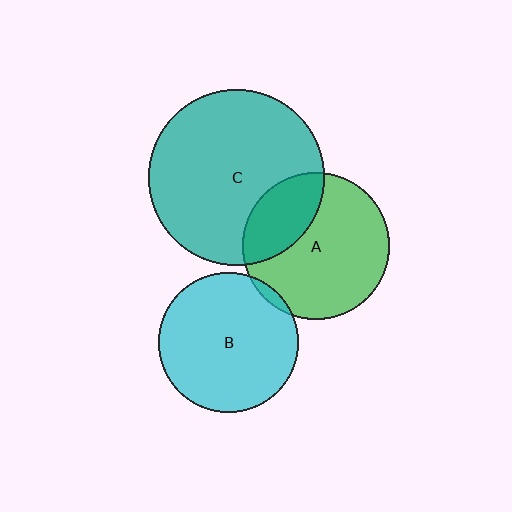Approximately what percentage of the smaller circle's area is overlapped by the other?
Approximately 30%.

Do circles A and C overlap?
Yes.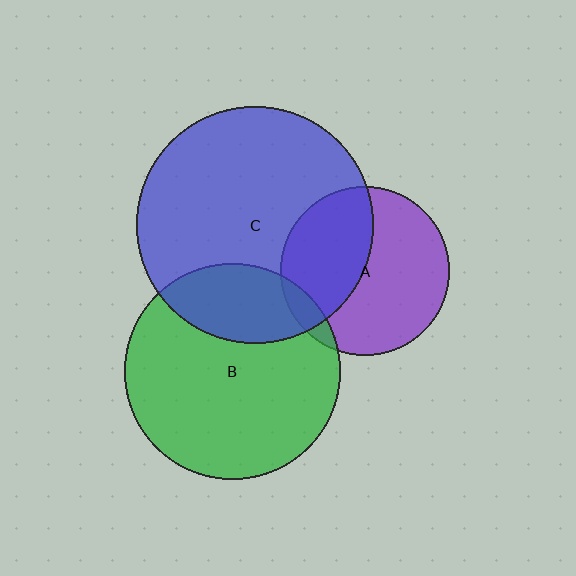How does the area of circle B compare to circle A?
Approximately 1.6 times.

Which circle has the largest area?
Circle C (blue).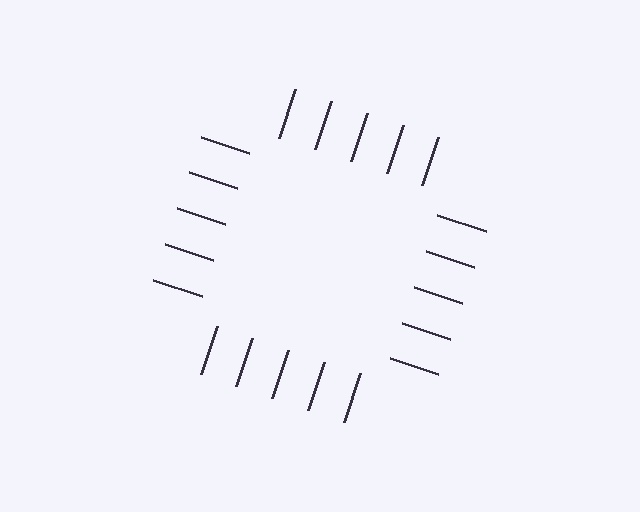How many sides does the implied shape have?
4 sides — the line-ends trace a square.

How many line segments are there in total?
20 — 5 along each of the 4 edges.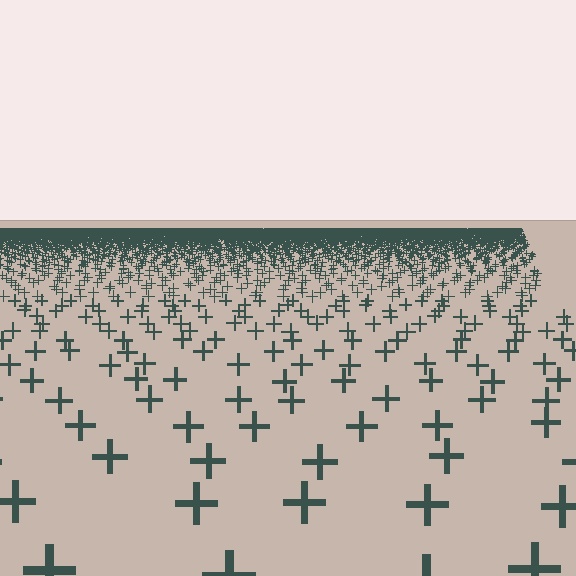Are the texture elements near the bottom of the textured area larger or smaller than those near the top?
Larger. Near the bottom, elements are closer to the viewer and appear at a bigger on-screen size.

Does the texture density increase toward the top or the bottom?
Density increases toward the top.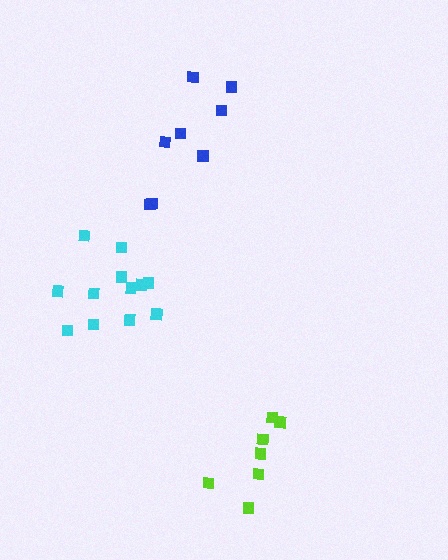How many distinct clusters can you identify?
There are 3 distinct clusters.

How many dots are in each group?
Group 1: 8 dots, Group 2: 12 dots, Group 3: 7 dots (27 total).